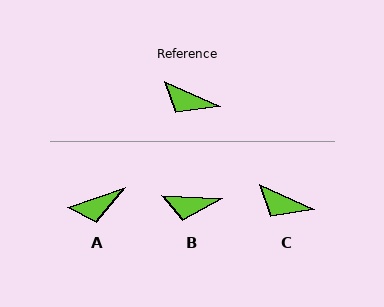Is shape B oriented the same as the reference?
No, it is off by about 22 degrees.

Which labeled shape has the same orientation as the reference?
C.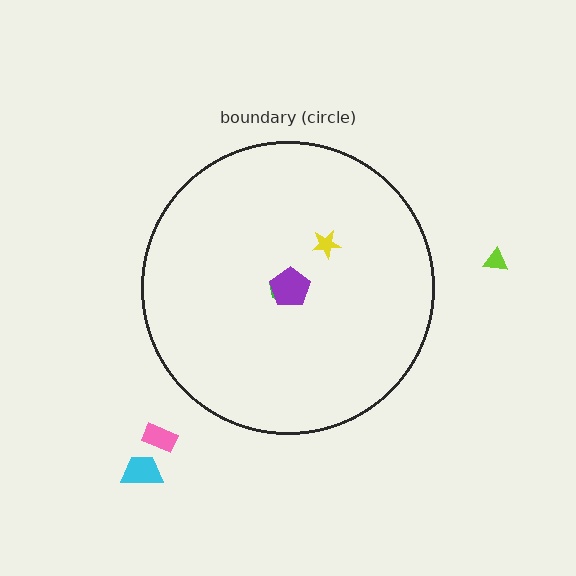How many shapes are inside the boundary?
3 inside, 3 outside.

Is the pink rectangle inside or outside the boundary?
Outside.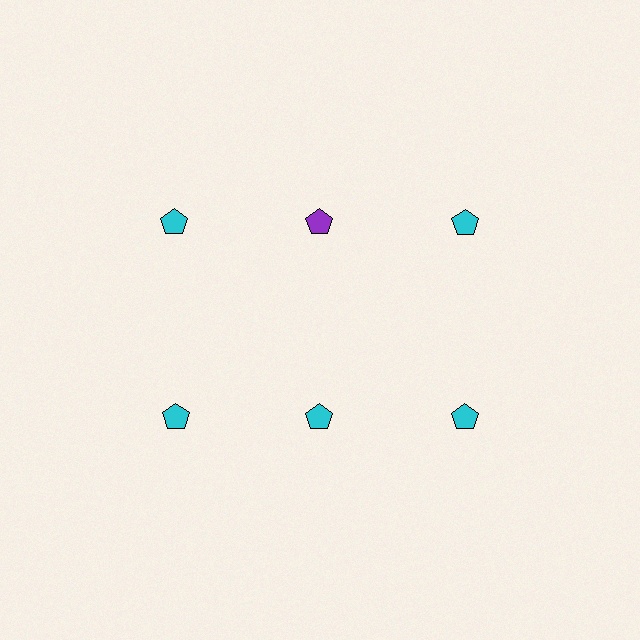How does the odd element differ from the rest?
It has a different color: purple instead of cyan.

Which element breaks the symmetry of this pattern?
The purple pentagon in the top row, second from left column breaks the symmetry. All other shapes are cyan pentagons.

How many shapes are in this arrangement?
There are 6 shapes arranged in a grid pattern.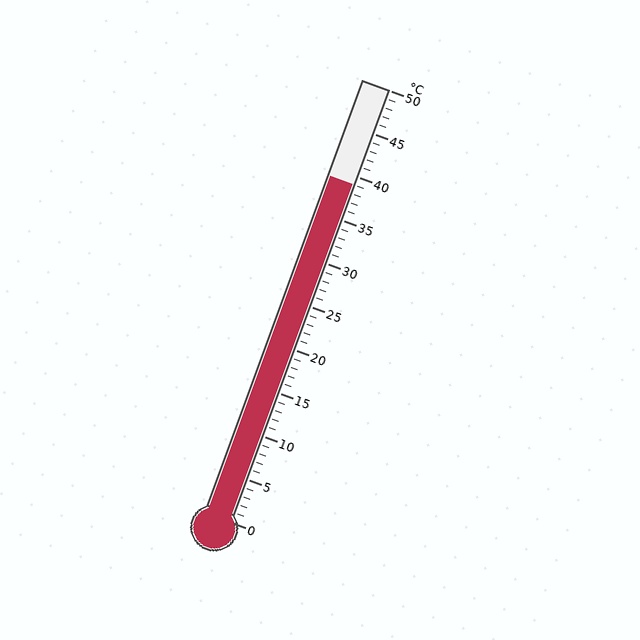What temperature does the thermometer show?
The thermometer shows approximately 39°C.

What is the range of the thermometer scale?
The thermometer scale ranges from 0°C to 50°C.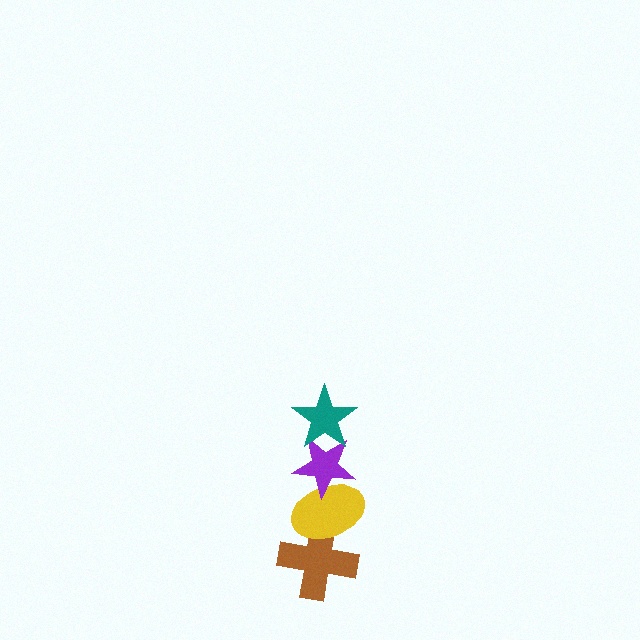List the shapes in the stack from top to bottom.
From top to bottom: the teal star, the purple star, the yellow ellipse, the brown cross.